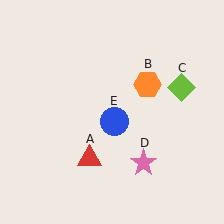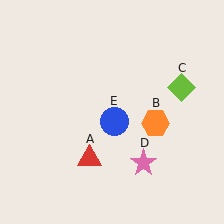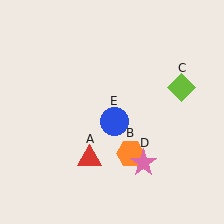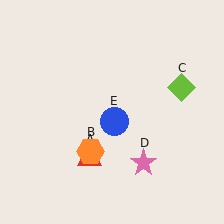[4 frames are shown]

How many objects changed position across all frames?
1 object changed position: orange hexagon (object B).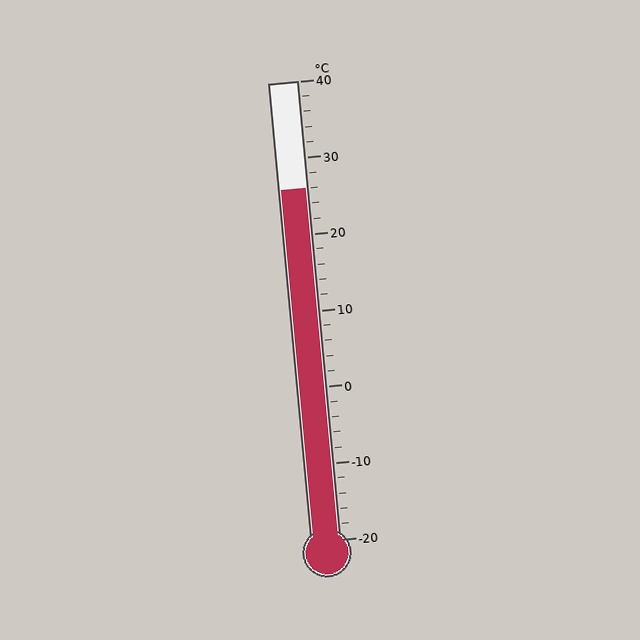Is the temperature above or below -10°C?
The temperature is above -10°C.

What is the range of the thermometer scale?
The thermometer scale ranges from -20°C to 40°C.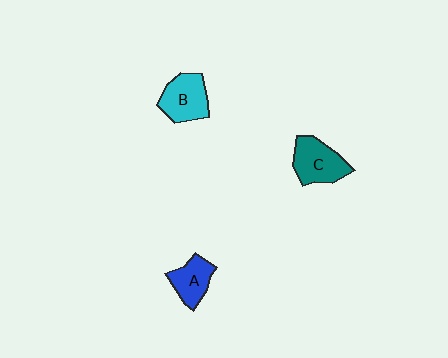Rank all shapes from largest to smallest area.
From largest to smallest: C (teal), B (cyan), A (blue).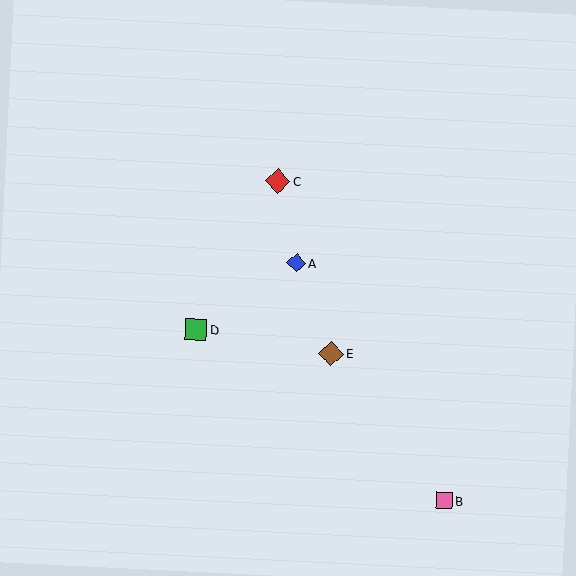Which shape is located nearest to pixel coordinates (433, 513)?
The pink square (labeled B) at (444, 500) is nearest to that location.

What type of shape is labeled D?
Shape D is a green square.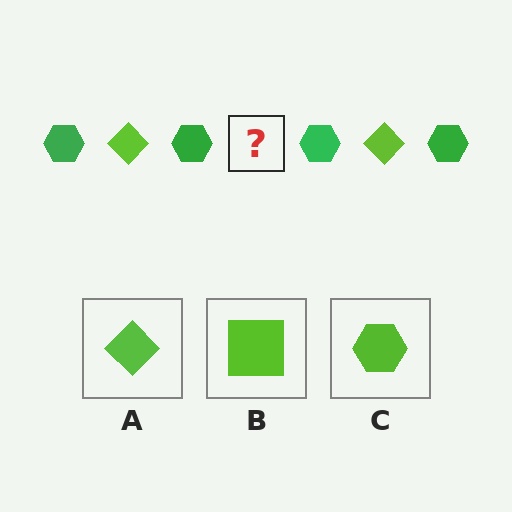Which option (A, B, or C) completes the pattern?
A.